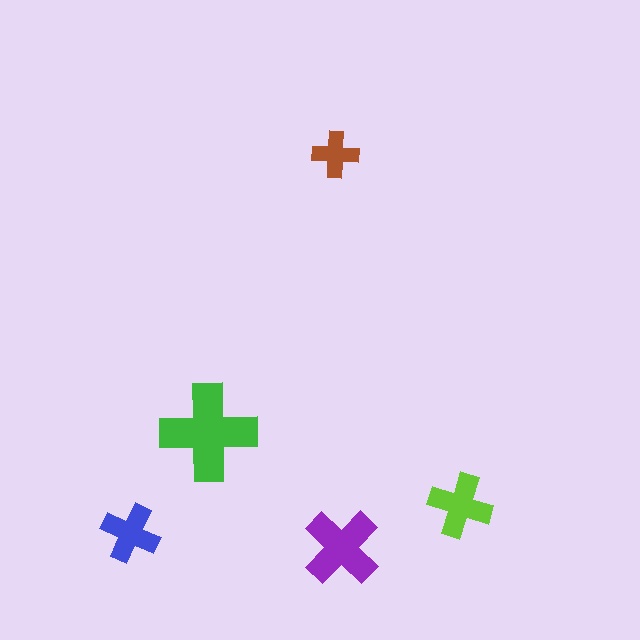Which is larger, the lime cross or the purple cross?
The purple one.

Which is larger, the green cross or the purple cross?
The green one.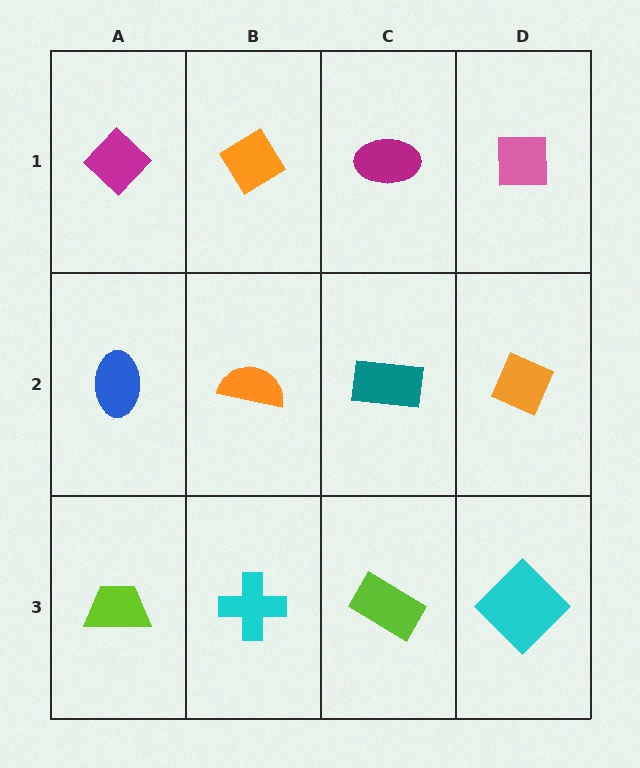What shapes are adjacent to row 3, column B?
An orange semicircle (row 2, column B), a lime trapezoid (row 3, column A), a lime rectangle (row 3, column C).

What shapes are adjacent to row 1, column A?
A blue ellipse (row 2, column A), an orange diamond (row 1, column B).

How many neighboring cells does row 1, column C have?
3.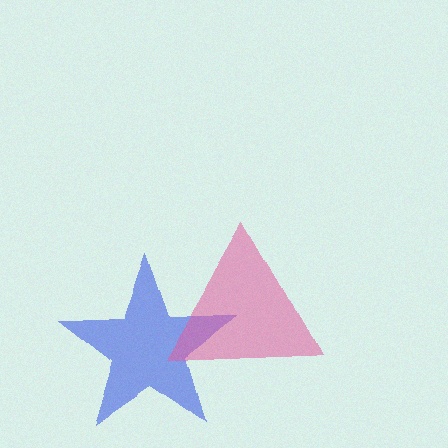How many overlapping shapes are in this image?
There are 2 overlapping shapes in the image.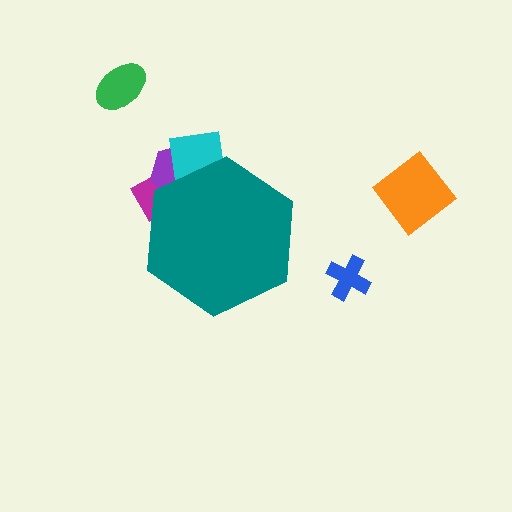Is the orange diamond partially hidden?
No, the orange diamond is fully visible.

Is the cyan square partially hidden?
Yes, the cyan square is partially hidden behind the teal hexagon.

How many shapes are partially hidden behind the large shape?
3 shapes are partially hidden.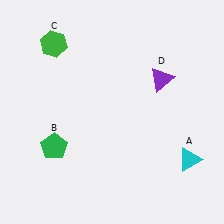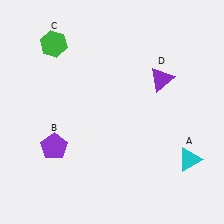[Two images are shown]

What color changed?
The pentagon (B) changed from green in Image 1 to purple in Image 2.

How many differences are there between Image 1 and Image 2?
There is 1 difference between the two images.